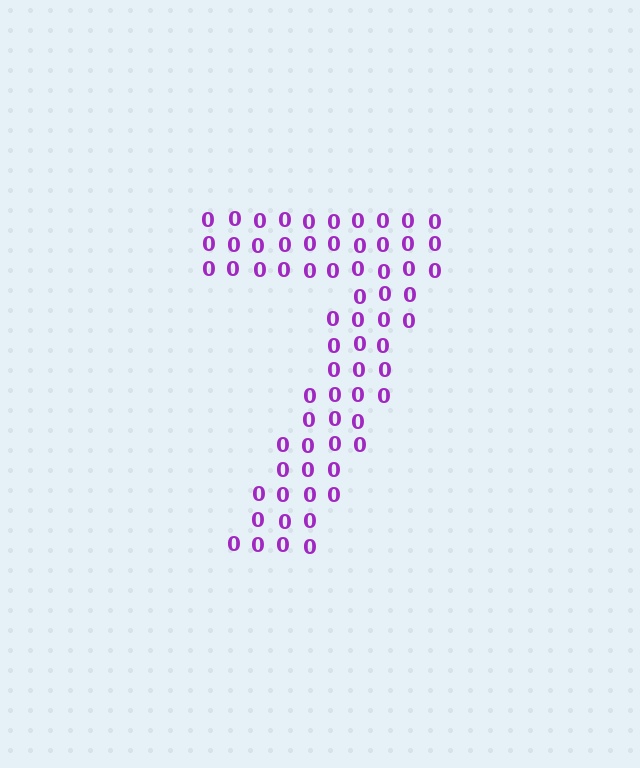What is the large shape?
The large shape is the digit 7.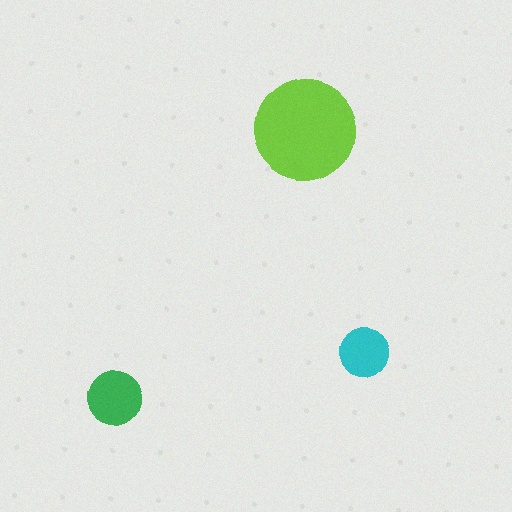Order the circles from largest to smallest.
the lime one, the green one, the cyan one.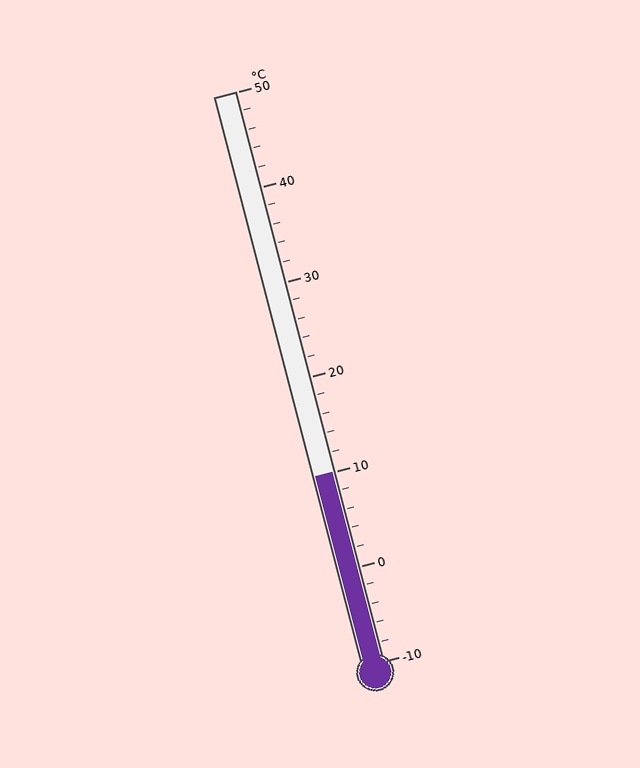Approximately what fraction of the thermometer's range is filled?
The thermometer is filled to approximately 35% of its range.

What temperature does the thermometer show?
The thermometer shows approximately 10°C.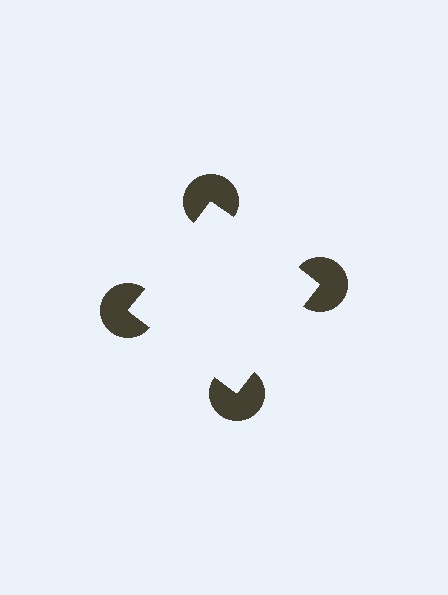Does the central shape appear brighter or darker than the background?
It typically appears slightly brighter than the background, even though no actual brightness change is drawn.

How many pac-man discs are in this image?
There are 4 — one at each vertex of the illusory square.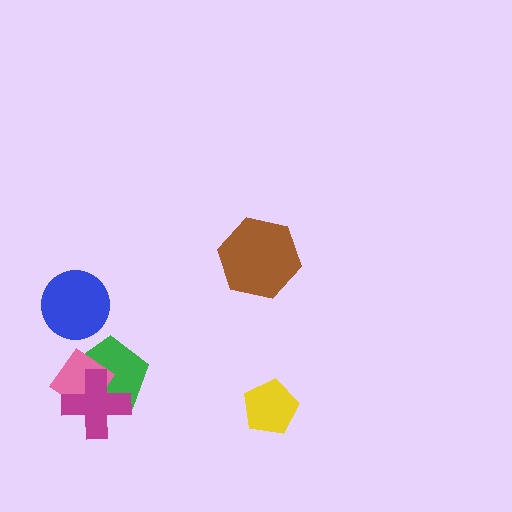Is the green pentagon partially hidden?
Yes, it is partially covered by another shape.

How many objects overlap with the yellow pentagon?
0 objects overlap with the yellow pentagon.